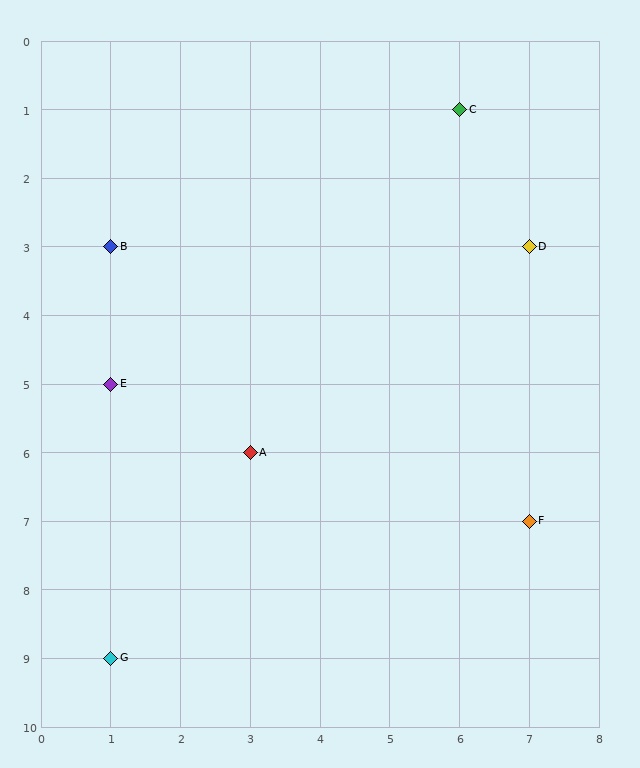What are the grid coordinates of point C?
Point C is at grid coordinates (6, 1).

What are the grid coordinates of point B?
Point B is at grid coordinates (1, 3).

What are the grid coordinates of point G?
Point G is at grid coordinates (1, 9).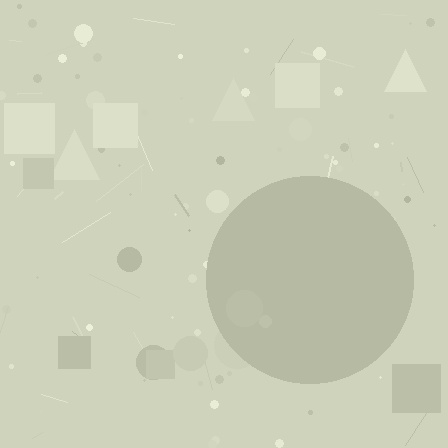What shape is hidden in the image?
A circle is hidden in the image.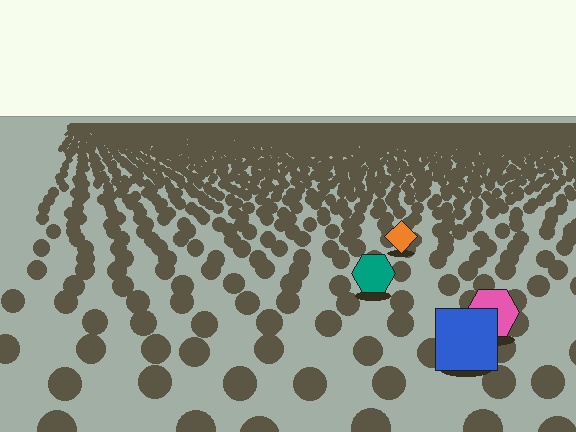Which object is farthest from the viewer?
The orange diamond is farthest from the viewer. It appears smaller and the ground texture around it is denser.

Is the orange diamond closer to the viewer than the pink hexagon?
No. The pink hexagon is closer — you can tell from the texture gradient: the ground texture is coarser near it.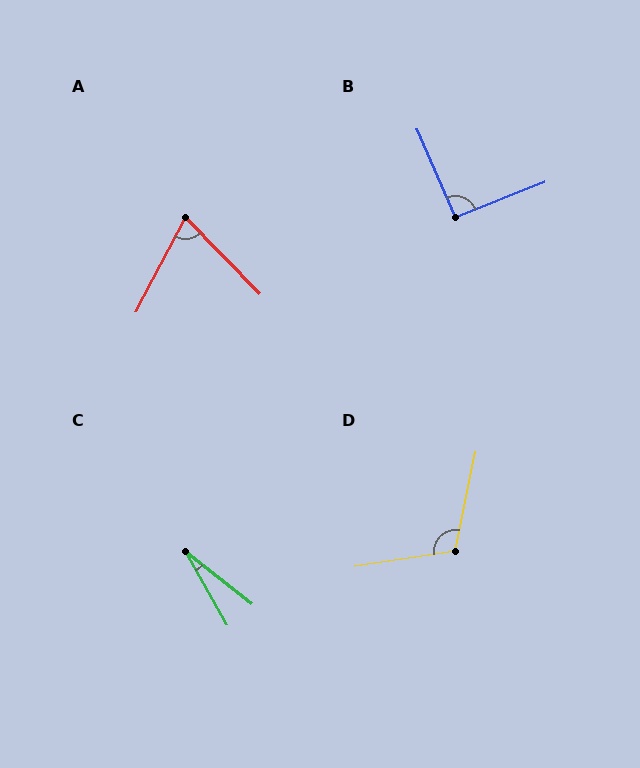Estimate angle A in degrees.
Approximately 72 degrees.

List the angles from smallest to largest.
C (23°), A (72°), B (92°), D (110°).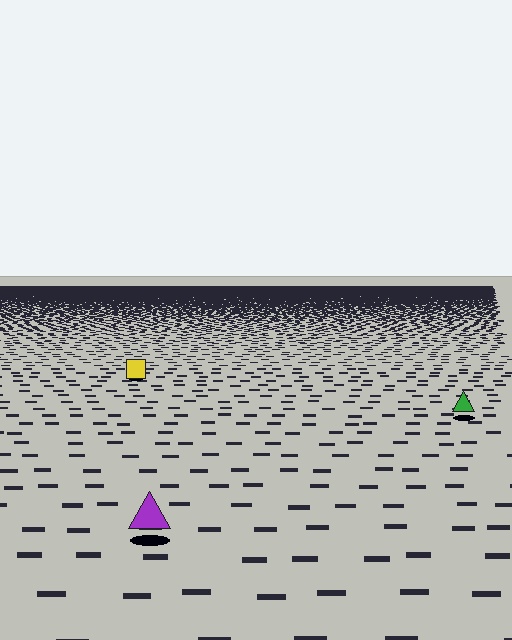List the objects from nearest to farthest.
From nearest to farthest: the purple triangle, the green triangle, the yellow square.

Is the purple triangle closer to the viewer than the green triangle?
Yes. The purple triangle is closer — you can tell from the texture gradient: the ground texture is coarser near it.